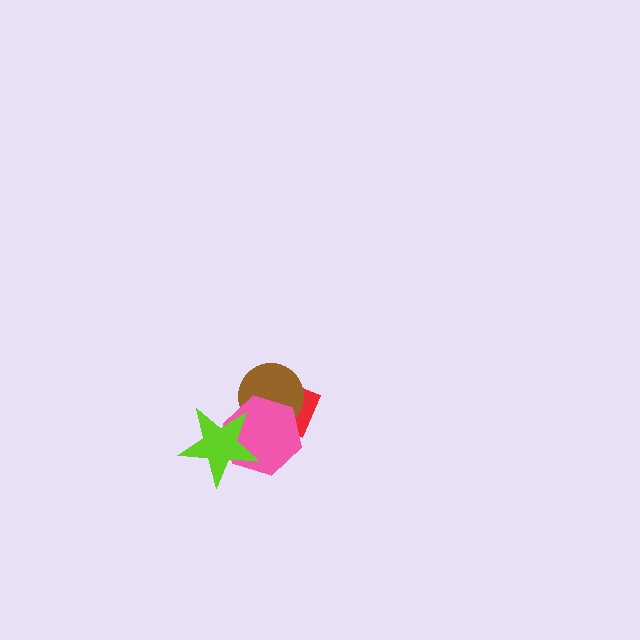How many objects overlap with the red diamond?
2 objects overlap with the red diamond.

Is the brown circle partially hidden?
Yes, it is partially covered by another shape.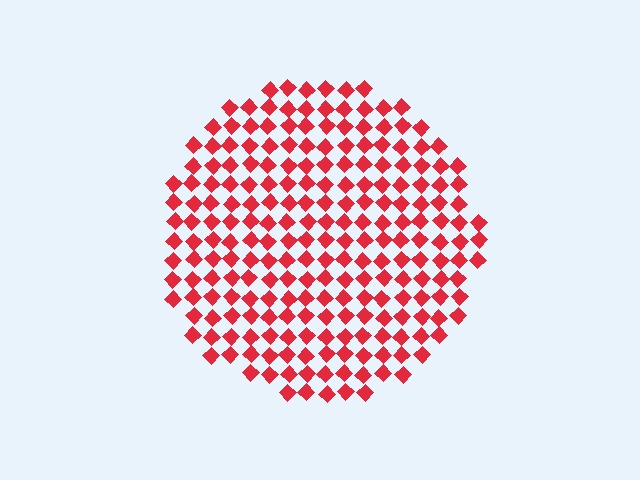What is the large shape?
The large shape is a circle.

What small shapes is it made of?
It is made of small diamonds.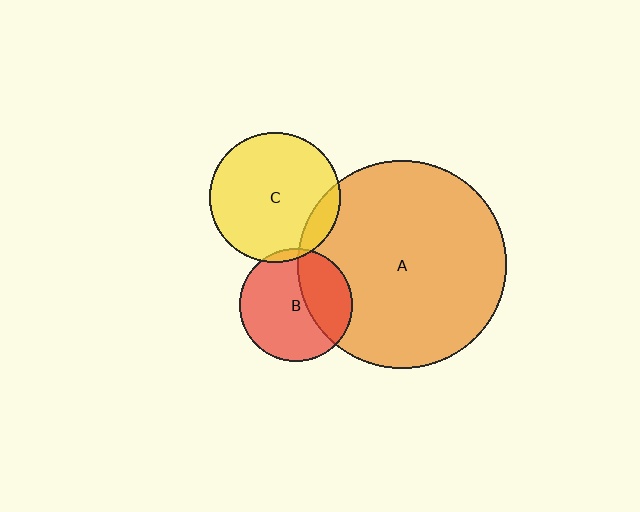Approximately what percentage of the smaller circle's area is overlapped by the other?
Approximately 10%.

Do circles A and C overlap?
Yes.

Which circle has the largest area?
Circle A (orange).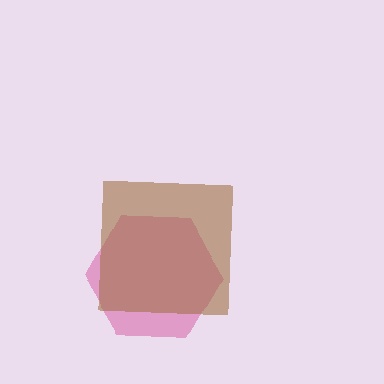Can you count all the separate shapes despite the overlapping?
Yes, there are 2 separate shapes.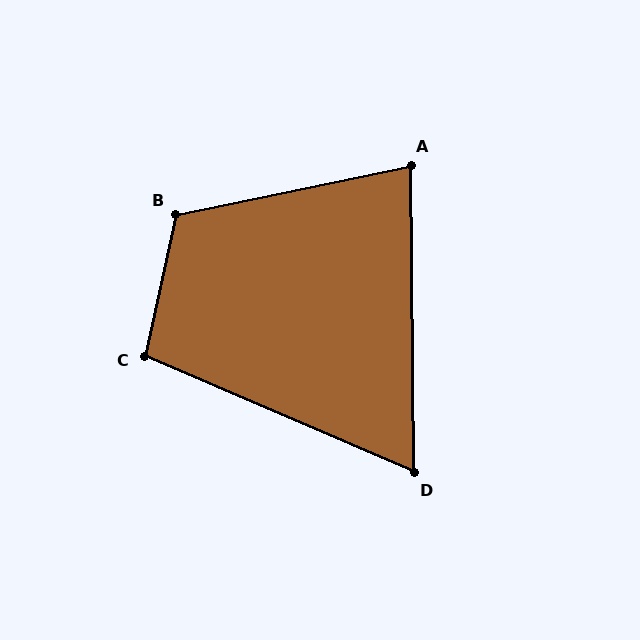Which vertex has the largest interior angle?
B, at approximately 114 degrees.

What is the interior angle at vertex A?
Approximately 79 degrees (acute).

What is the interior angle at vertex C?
Approximately 101 degrees (obtuse).